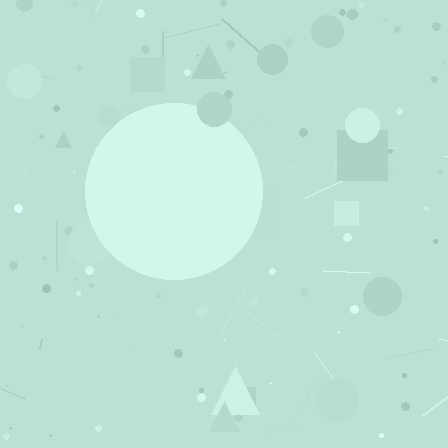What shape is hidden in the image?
A circle is hidden in the image.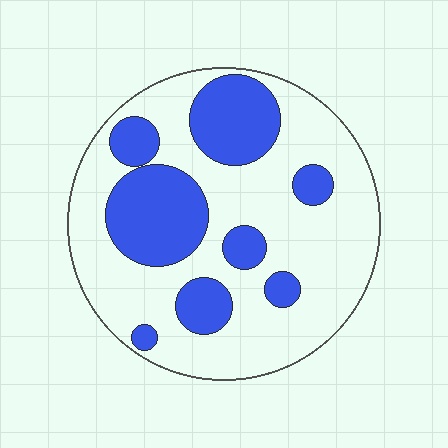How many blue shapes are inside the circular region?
8.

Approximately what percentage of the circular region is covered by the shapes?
Approximately 30%.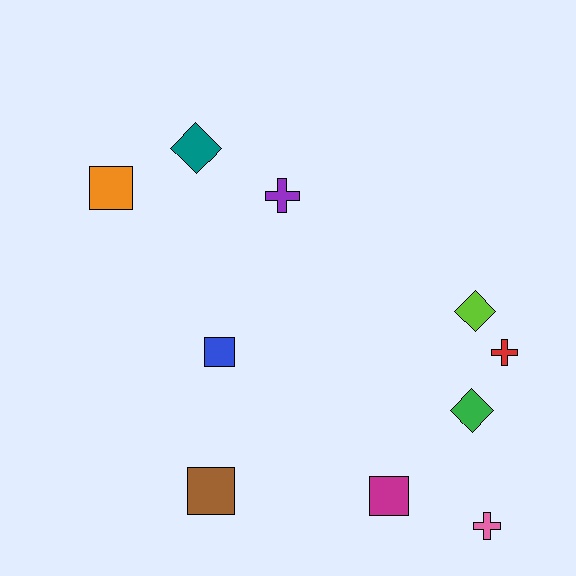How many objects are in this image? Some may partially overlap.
There are 10 objects.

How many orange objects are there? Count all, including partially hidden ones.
There is 1 orange object.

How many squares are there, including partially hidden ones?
There are 4 squares.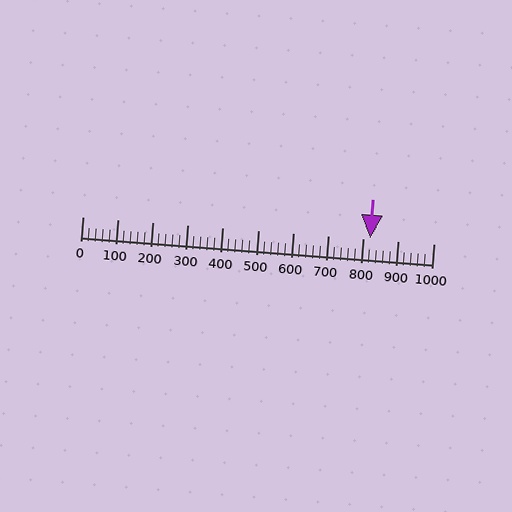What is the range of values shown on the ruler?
The ruler shows values from 0 to 1000.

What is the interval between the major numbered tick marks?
The major tick marks are spaced 100 units apart.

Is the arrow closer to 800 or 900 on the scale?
The arrow is closer to 800.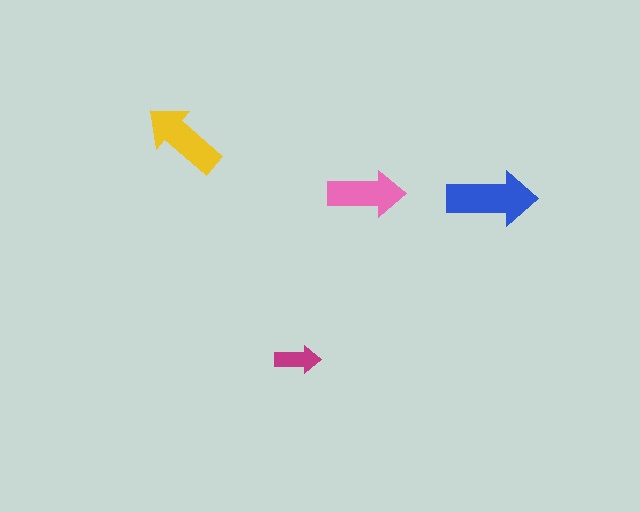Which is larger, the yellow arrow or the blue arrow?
The blue one.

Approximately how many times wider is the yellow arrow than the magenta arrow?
About 2 times wider.